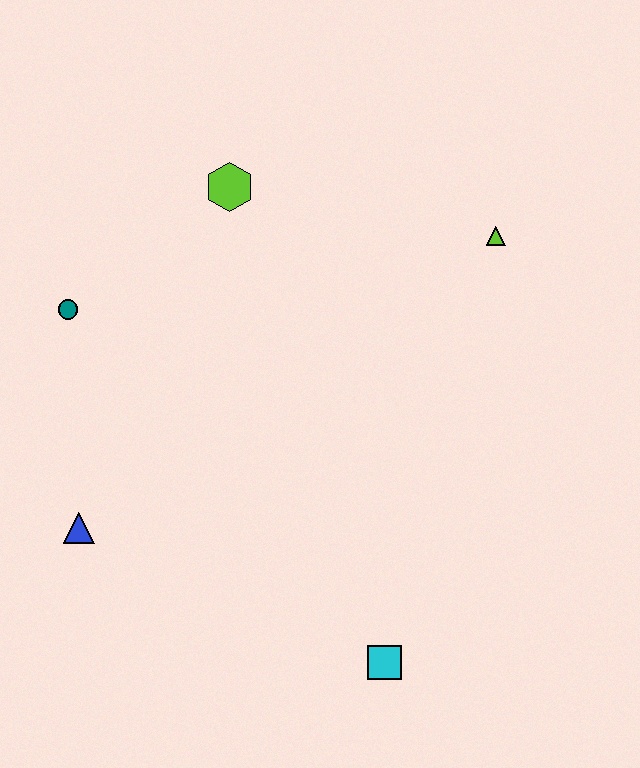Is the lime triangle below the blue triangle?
No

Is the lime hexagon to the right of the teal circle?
Yes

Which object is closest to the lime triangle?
The lime hexagon is closest to the lime triangle.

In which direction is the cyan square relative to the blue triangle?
The cyan square is to the right of the blue triangle.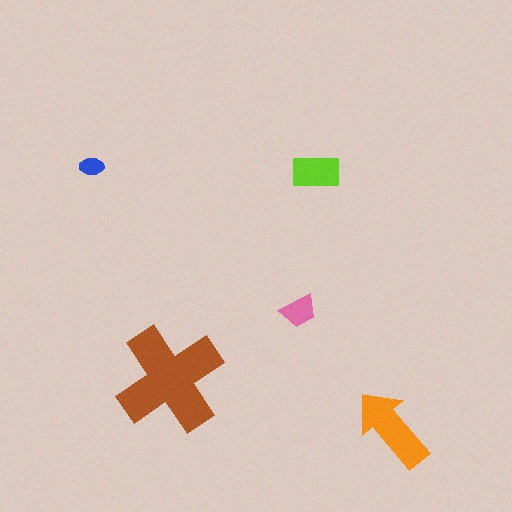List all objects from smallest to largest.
The blue ellipse, the pink trapezoid, the lime rectangle, the orange arrow, the brown cross.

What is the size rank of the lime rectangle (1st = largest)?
3rd.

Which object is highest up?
The blue ellipse is topmost.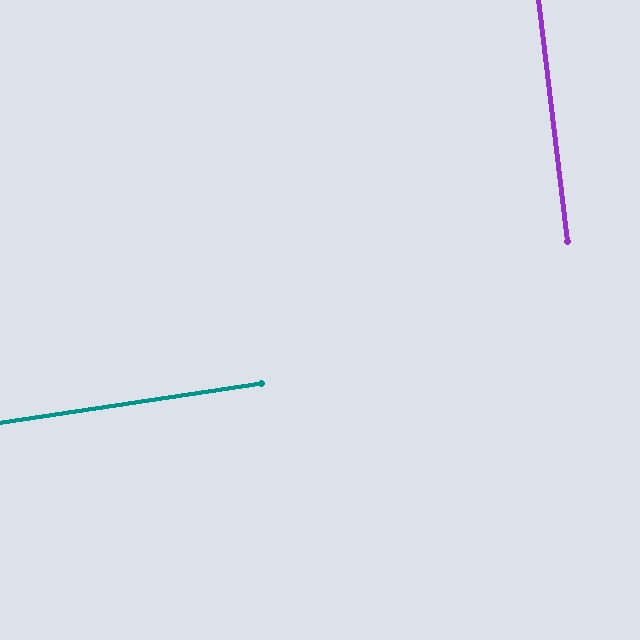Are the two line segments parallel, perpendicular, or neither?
Perpendicular — they meet at approximately 88°.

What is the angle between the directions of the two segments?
Approximately 88 degrees.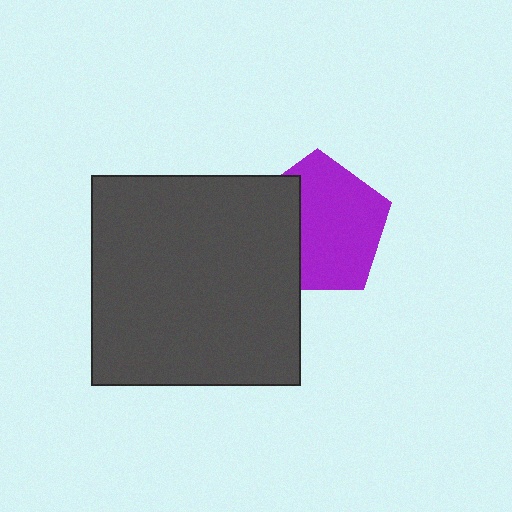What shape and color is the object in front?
The object in front is a dark gray square.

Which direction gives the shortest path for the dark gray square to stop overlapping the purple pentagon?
Moving left gives the shortest separation.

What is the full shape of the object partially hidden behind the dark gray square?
The partially hidden object is a purple pentagon.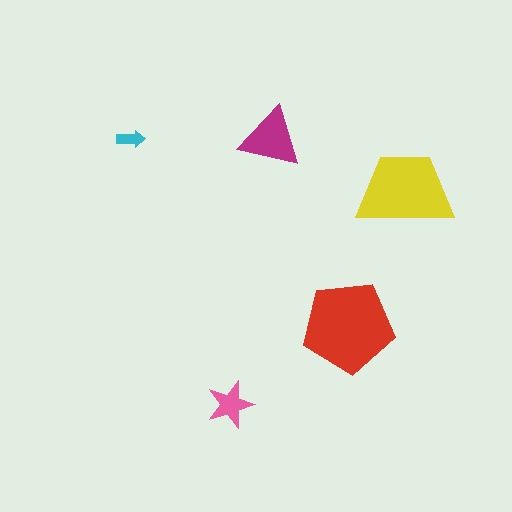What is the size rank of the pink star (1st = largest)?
4th.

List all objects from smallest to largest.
The cyan arrow, the pink star, the magenta triangle, the yellow trapezoid, the red pentagon.